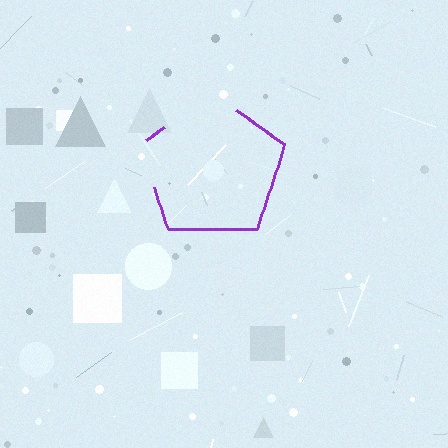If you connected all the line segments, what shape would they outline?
They would outline a pentagon.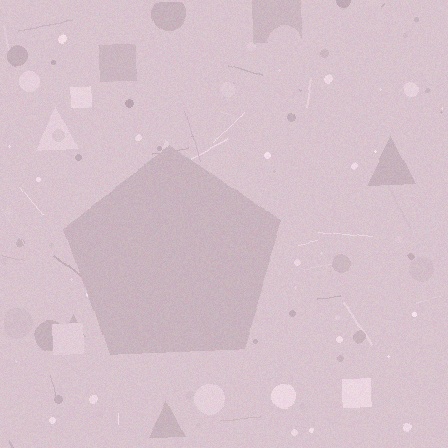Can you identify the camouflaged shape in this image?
The camouflaged shape is a pentagon.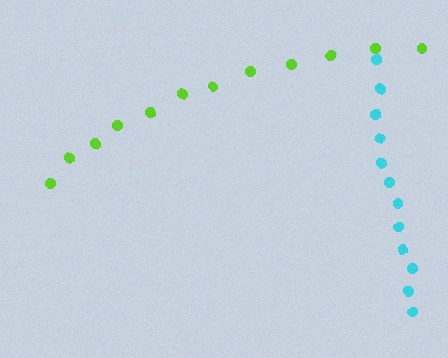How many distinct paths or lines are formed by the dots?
There are 2 distinct paths.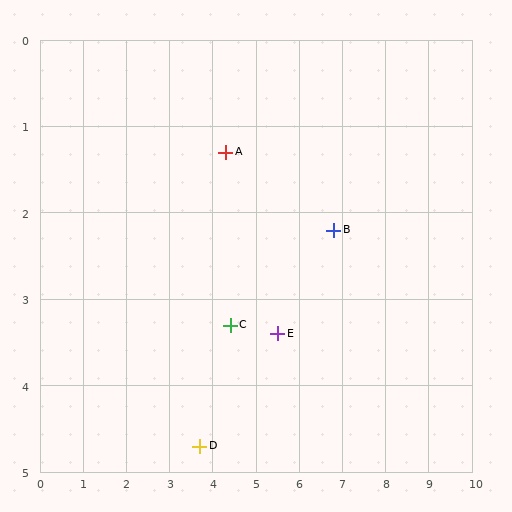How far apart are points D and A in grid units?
Points D and A are about 3.5 grid units apart.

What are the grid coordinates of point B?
Point B is at approximately (6.8, 2.2).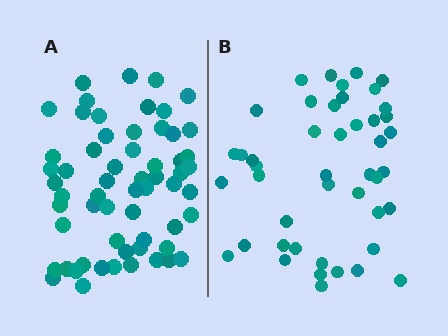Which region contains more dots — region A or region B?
Region A (the left region) has more dots.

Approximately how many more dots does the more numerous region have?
Region A has approximately 15 more dots than region B.